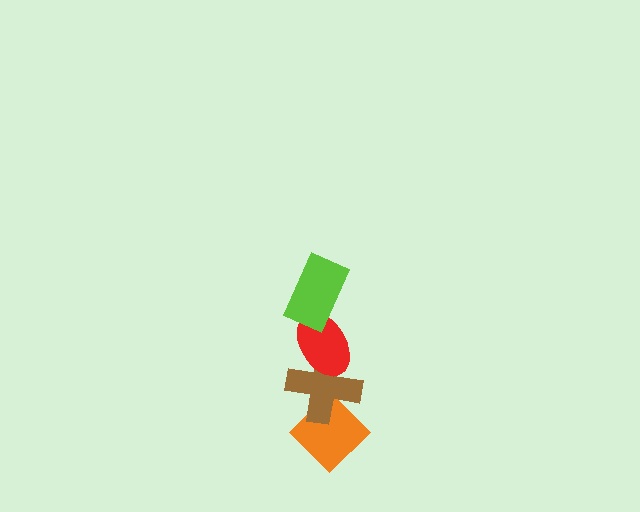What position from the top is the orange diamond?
The orange diamond is 4th from the top.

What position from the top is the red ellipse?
The red ellipse is 2nd from the top.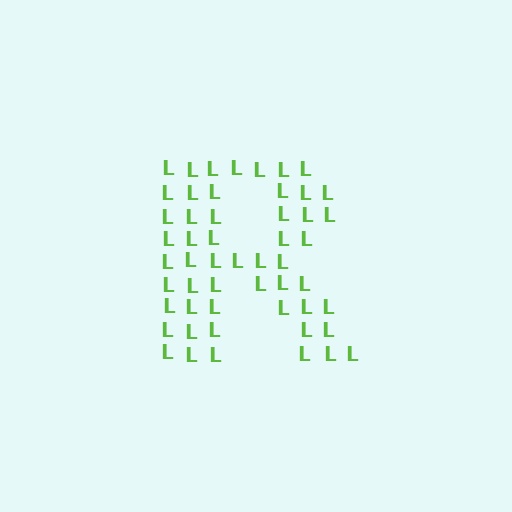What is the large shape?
The large shape is the letter R.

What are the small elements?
The small elements are letter L's.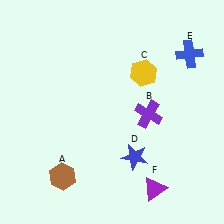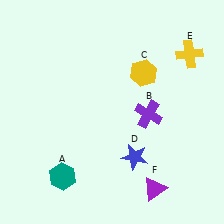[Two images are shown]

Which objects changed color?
A changed from brown to teal. E changed from blue to yellow.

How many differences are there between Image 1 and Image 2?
There are 2 differences between the two images.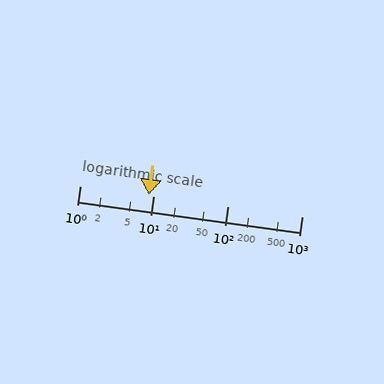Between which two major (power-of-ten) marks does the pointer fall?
The pointer is between 1 and 10.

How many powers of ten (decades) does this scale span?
The scale spans 3 decades, from 1 to 1000.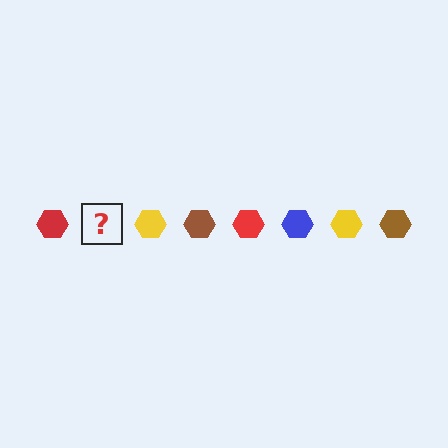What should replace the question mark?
The question mark should be replaced with a blue hexagon.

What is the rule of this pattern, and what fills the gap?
The rule is that the pattern cycles through red, blue, yellow, brown hexagons. The gap should be filled with a blue hexagon.